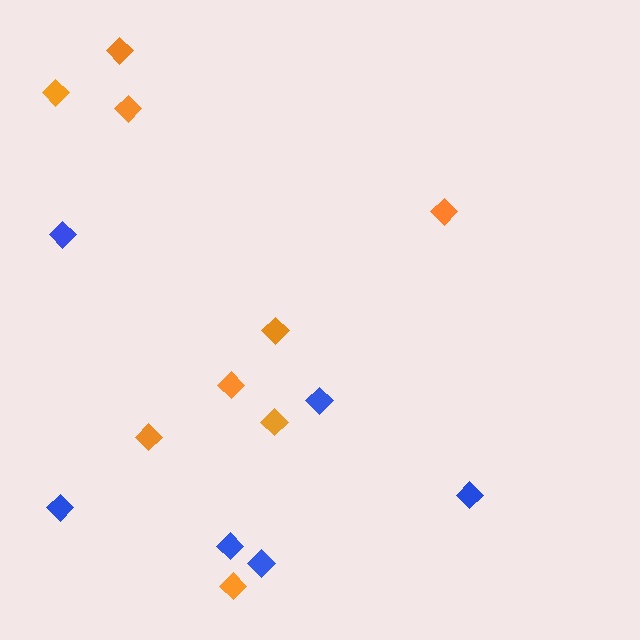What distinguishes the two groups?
There are 2 groups: one group of blue diamonds (6) and one group of orange diamonds (9).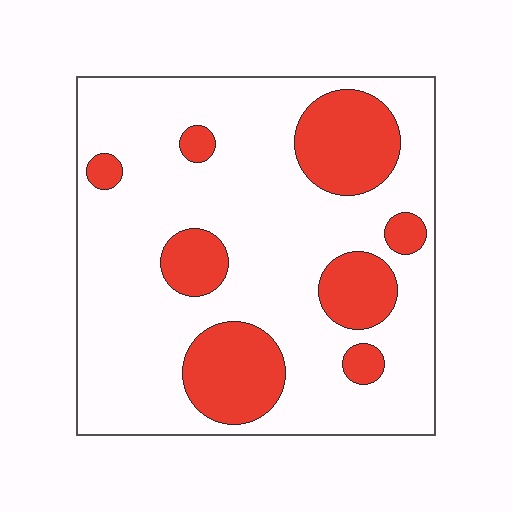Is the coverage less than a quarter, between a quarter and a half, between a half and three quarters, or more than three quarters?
Less than a quarter.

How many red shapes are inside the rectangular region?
8.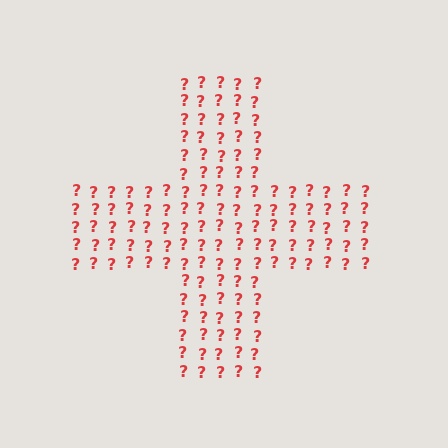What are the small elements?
The small elements are question marks.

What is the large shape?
The large shape is a cross.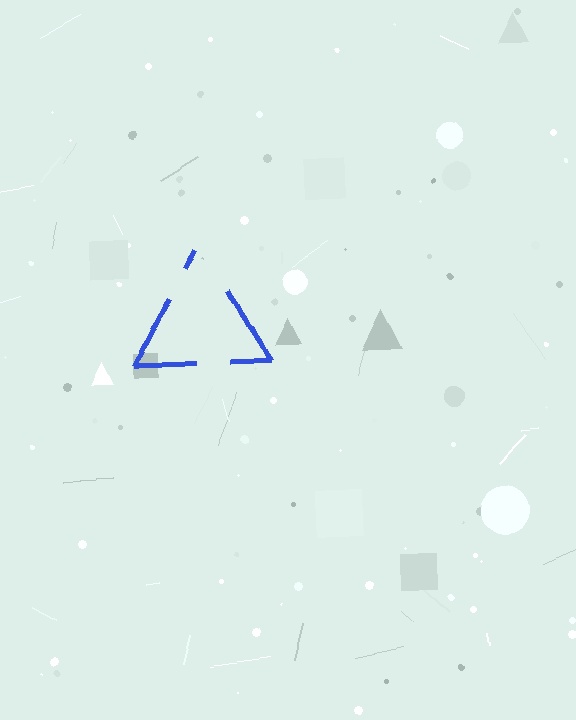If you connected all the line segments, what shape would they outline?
They would outline a triangle.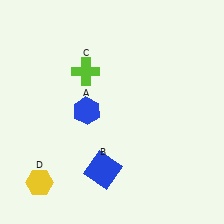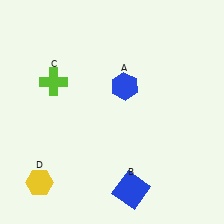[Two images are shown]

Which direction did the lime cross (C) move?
The lime cross (C) moved left.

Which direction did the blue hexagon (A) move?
The blue hexagon (A) moved right.